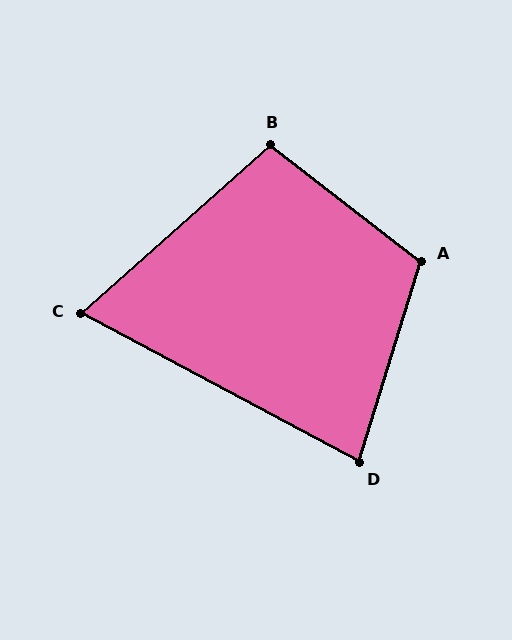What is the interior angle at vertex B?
Approximately 101 degrees (obtuse).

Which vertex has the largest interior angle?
A, at approximately 110 degrees.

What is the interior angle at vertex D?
Approximately 79 degrees (acute).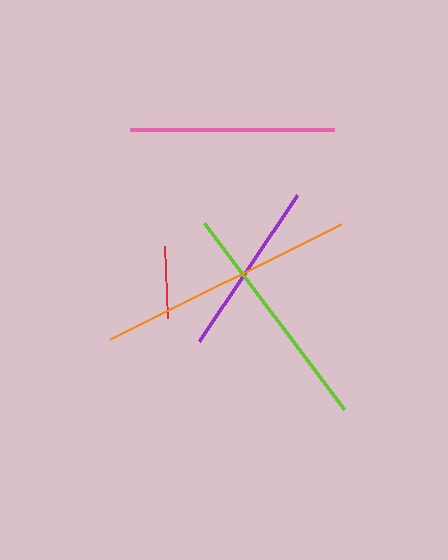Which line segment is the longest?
The orange line is the longest at approximately 258 pixels.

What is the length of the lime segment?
The lime segment is approximately 233 pixels long.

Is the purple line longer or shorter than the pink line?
The pink line is longer than the purple line.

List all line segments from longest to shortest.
From longest to shortest: orange, lime, pink, purple, red.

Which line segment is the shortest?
The red line is the shortest at approximately 72 pixels.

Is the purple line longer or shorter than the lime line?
The lime line is longer than the purple line.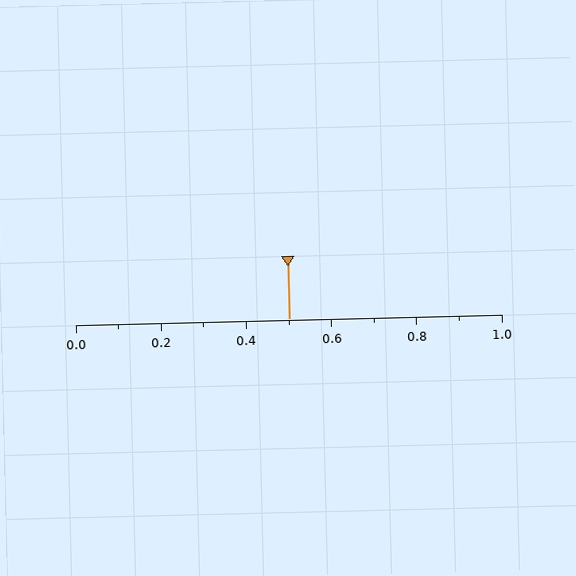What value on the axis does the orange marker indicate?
The marker indicates approximately 0.5.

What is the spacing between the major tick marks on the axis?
The major ticks are spaced 0.2 apart.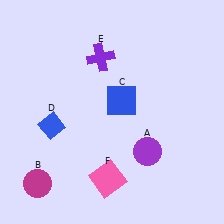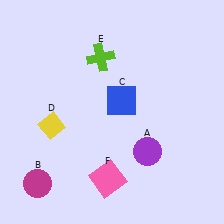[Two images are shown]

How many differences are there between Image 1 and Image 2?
There are 2 differences between the two images.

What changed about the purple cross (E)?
In Image 1, E is purple. In Image 2, it changed to lime.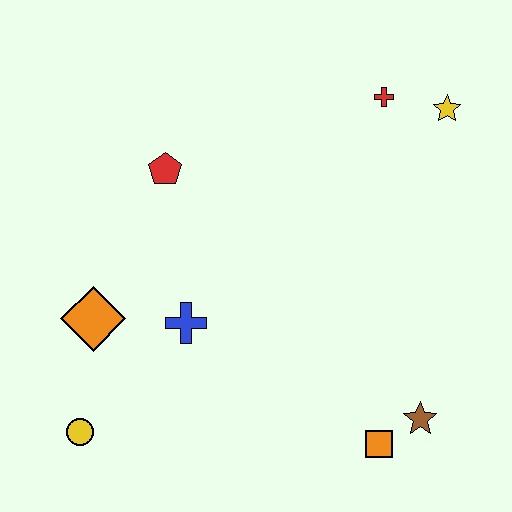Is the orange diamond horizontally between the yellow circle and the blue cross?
Yes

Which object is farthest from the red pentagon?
The brown star is farthest from the red pentagon.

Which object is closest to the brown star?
The orange square is closest to the brown star.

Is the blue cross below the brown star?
No